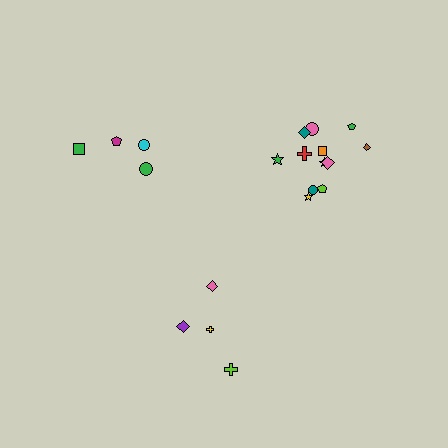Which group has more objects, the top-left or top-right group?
The top-right group.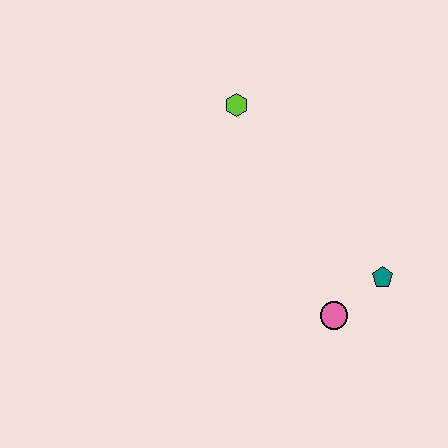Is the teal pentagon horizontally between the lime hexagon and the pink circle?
No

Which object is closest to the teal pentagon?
The pink circle is closest to the teal pentagon.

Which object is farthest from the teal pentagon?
The lime hexagon is farthest from the teal pentagon.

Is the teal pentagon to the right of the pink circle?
Yes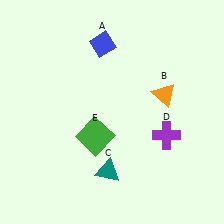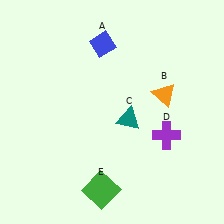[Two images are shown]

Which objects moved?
The objects that moved are: the teal triangle (C), the green square (E).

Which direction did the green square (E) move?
The green square (E) moved down.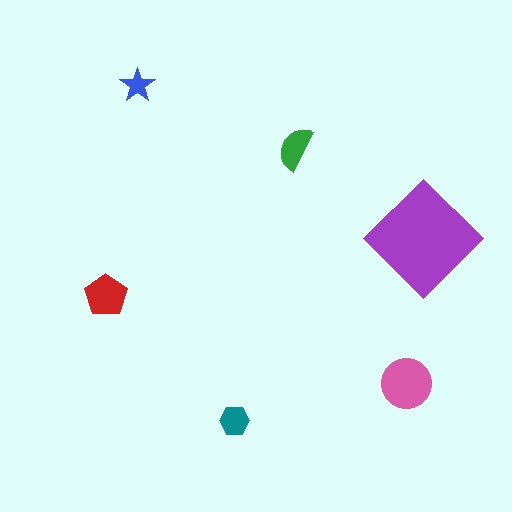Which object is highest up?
The blue star is topmost.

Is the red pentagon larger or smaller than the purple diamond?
Smaller.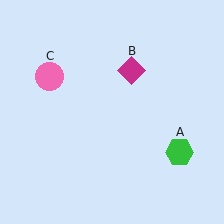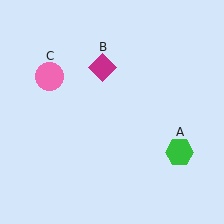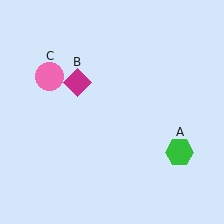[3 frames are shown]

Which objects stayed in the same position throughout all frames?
Green hexagon (object A) and pink circle (object C) remained stationary.